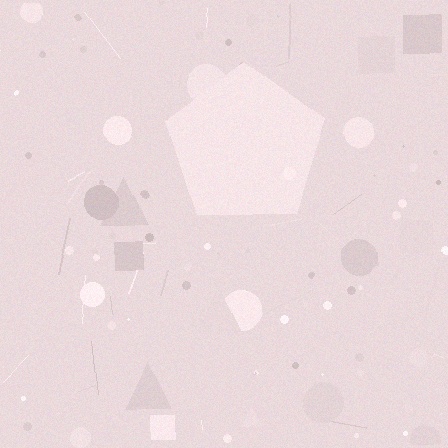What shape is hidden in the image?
A pentagon is hidden in the image.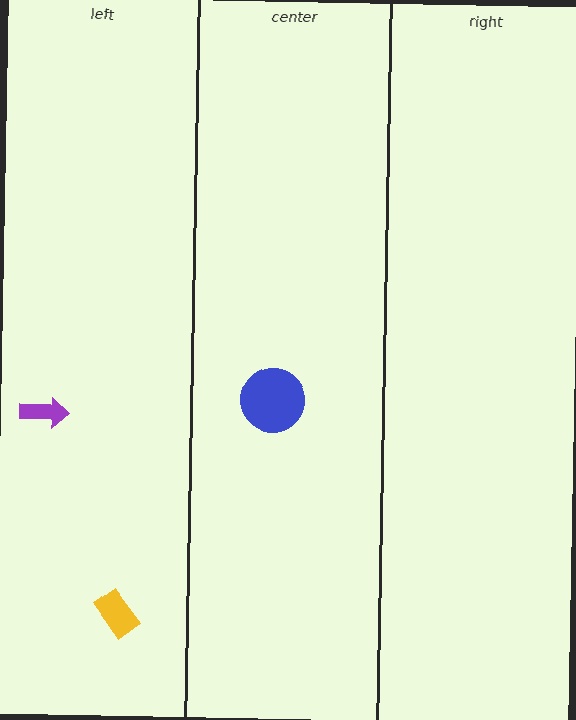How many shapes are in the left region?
2.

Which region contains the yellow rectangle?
The left region.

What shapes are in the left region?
The purple arrow, the yellow rectangle.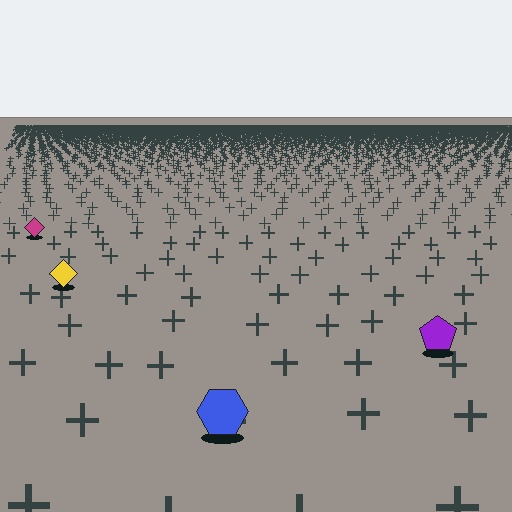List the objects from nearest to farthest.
From nearest to farthest: the blue hexagon, the purple pentagon, the yellow diamond, the magenta diamond.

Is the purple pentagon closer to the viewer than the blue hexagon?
No. The blue hexagon is closer — you can tell from the texture gradient: the ground texture is coarser near it.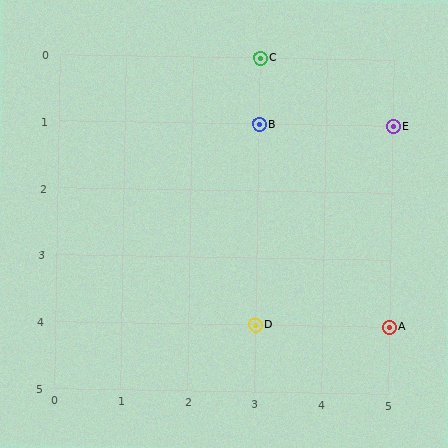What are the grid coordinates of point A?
Point A is at grid coordinates (5, 4).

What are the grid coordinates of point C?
Point C is at grid coordinates (3, 0).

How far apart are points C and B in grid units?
Points C and B are 1 row apart.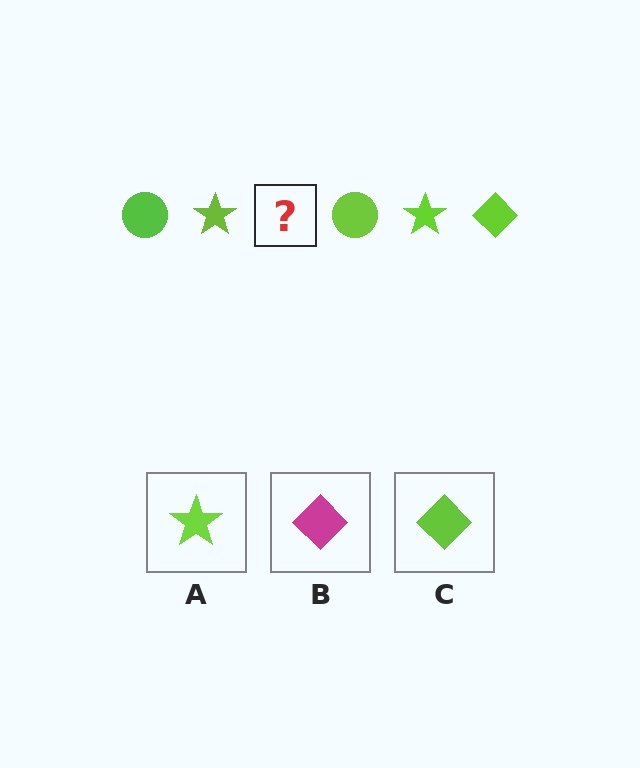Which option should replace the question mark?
Option C.